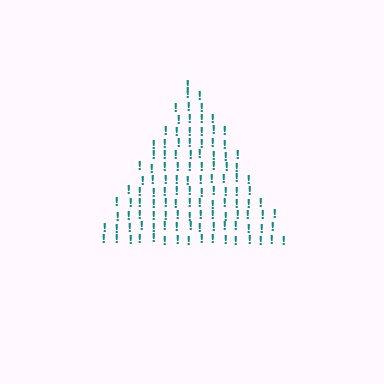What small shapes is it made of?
It is made of small exclamation marks.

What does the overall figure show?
The overall figure shows a triangle.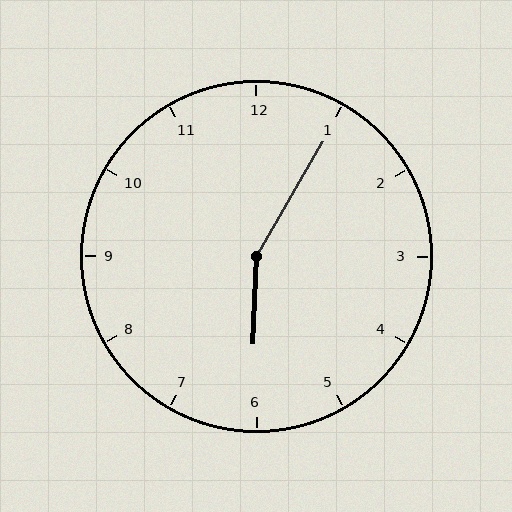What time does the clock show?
6:05.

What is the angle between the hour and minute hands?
Approximately 152 degrees.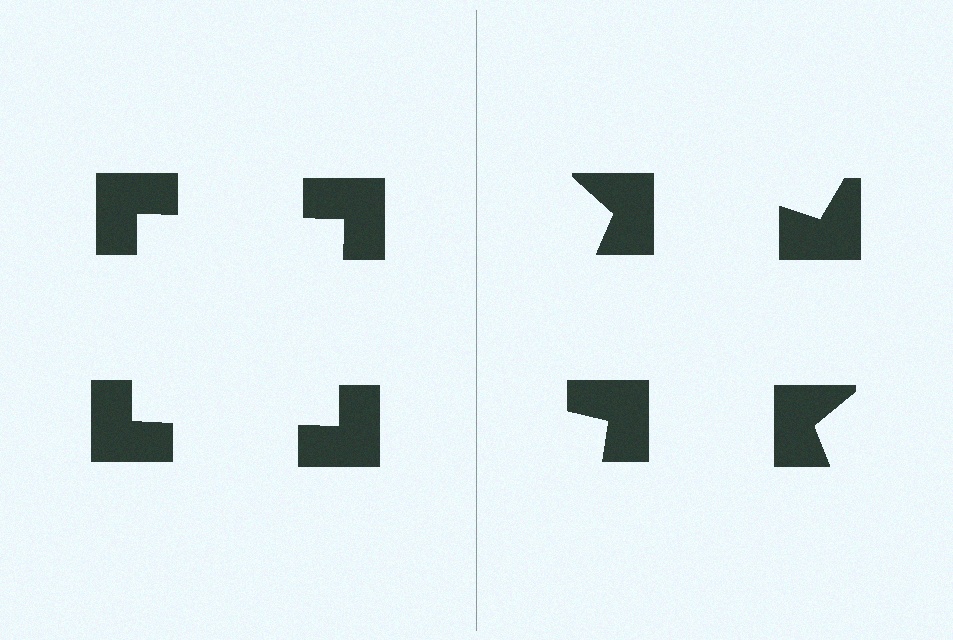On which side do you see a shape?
An illusory square appears on the left side. On the right side the wedge cuts are rotated, so no coherent shape forms.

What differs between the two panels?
The notched squares are positioned identically on both sides; only the wedge orientations differ. On the left they align to a square; on the right they are misaligned.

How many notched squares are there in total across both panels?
8 — 4 on each side.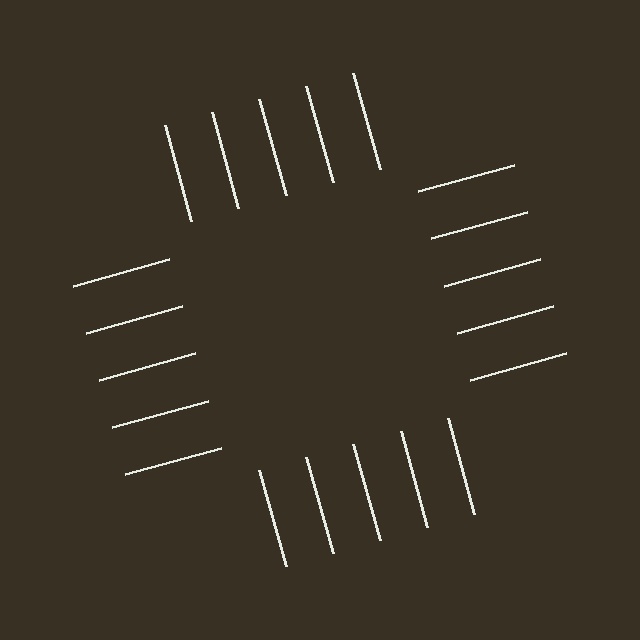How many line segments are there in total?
20 — 5 along each of the 4 edges.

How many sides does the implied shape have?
4 sides — the line-ends trace a square.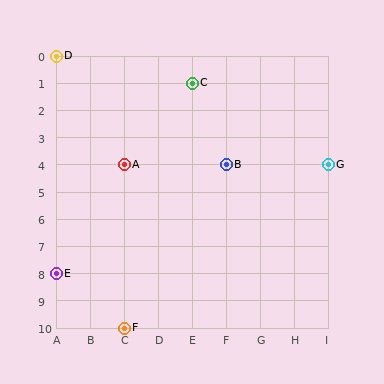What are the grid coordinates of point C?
Point C is at grid coordinates (E, 1).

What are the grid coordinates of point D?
Point D is at grid coordinates (A, 0).